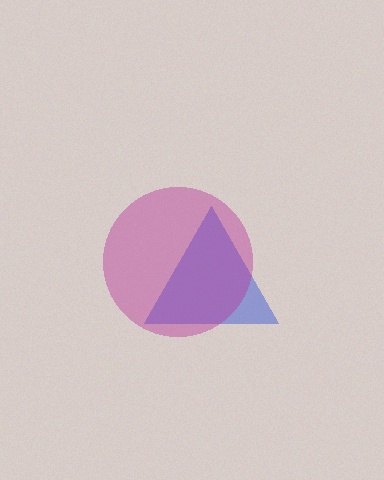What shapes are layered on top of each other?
The layered shapes are: a blue triangle, a magenta circle.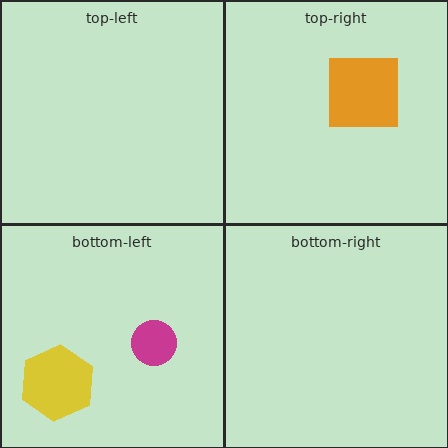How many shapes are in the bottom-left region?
2.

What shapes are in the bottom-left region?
The yellow hexagon, the magenta circle.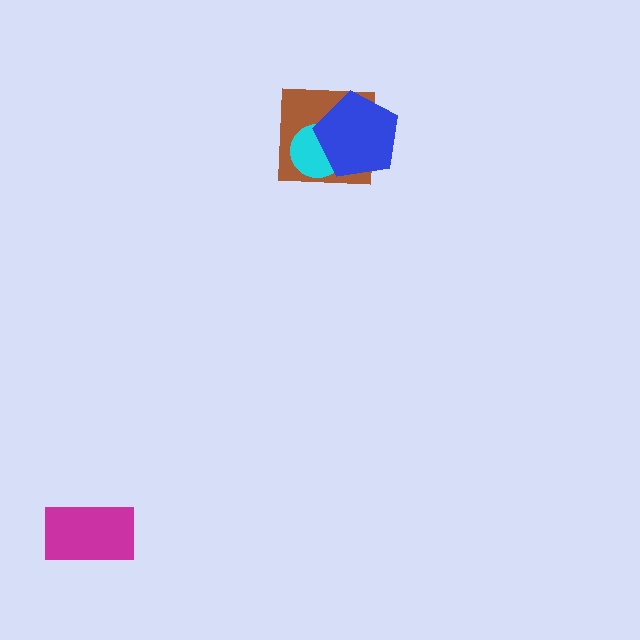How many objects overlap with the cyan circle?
2 objects overlap with the cyan circle.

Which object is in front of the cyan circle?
The blue pentagon is in front of the cyan circle.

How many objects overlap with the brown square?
2 objects overlap with the brown square.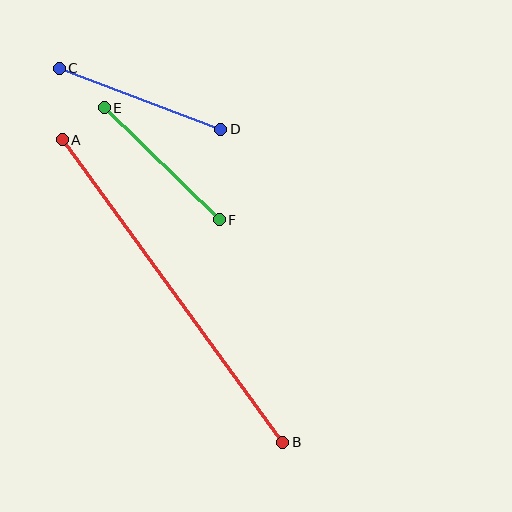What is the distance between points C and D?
The distance is approximately 173 pixels.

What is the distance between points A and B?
The distance is approximately 374 pixels.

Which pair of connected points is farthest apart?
Points A and B are farthest apart.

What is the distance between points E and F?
The distance is approximately 161 pixels.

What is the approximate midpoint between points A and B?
The midpoint is at approximately (173, 291) pixels.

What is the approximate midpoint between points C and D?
The midpoint is at approximately (140, 99) pixels.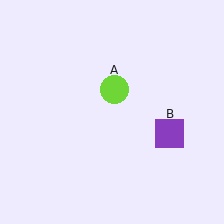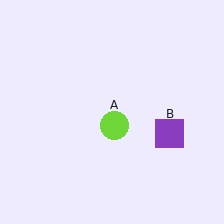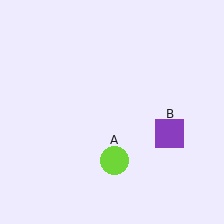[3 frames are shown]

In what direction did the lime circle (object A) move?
The lime circle (object A) moved down.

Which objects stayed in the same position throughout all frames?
Purple square (object B) remained stationary.